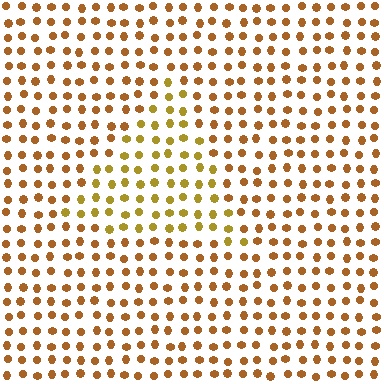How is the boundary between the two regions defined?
The boundary is defined purely by a slight shift in hue (about 23 degrees). Spacing, size, and orientation are identical on both sides.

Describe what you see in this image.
The image is filled with small brown elements in a uniform arrangement. A triangle-shaped region is visible where the elements are tinted to a slightly different hue, forming a subtle color boundary.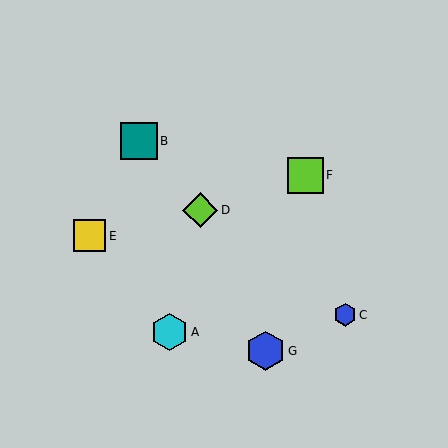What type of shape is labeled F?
Shape F is a lime square.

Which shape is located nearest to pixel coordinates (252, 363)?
The blue hexagon (labeled G) at (265, 351) is nearest to that location.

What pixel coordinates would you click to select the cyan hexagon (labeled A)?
Click at (170, 332) to select the cyan hexagon A.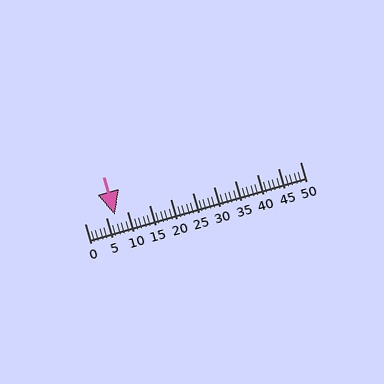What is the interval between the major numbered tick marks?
The major tick marks are spaced 5 units apart.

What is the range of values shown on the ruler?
The ruler shows values from 0 to 50.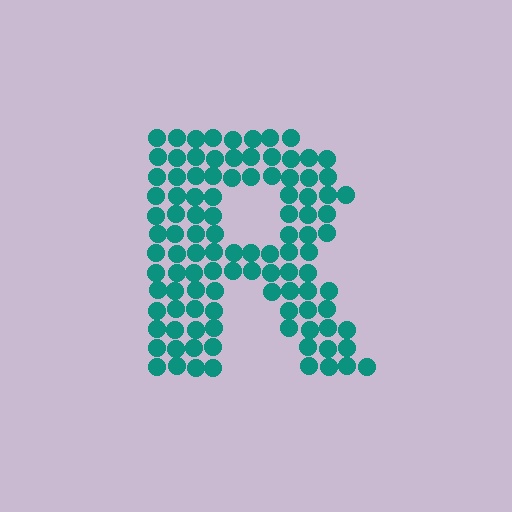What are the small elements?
The small elements are circles.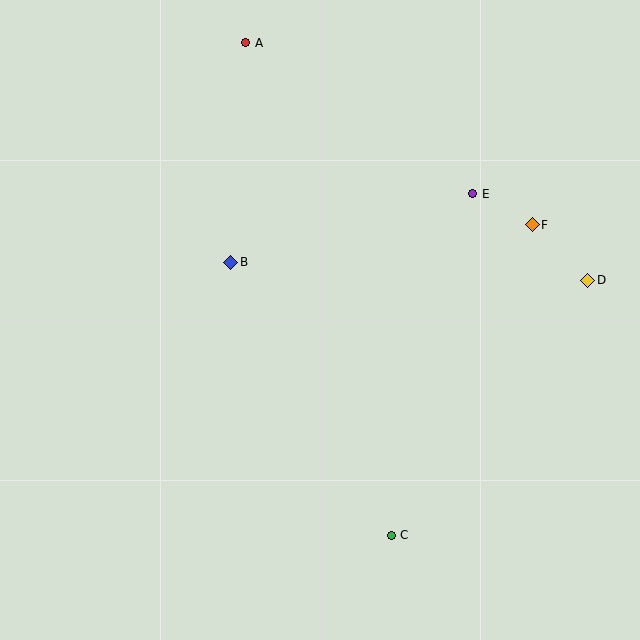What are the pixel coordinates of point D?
Point D is at (588, 280).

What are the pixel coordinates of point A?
Point A is at (246, 43).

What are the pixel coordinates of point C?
Point C is at (391, 535).